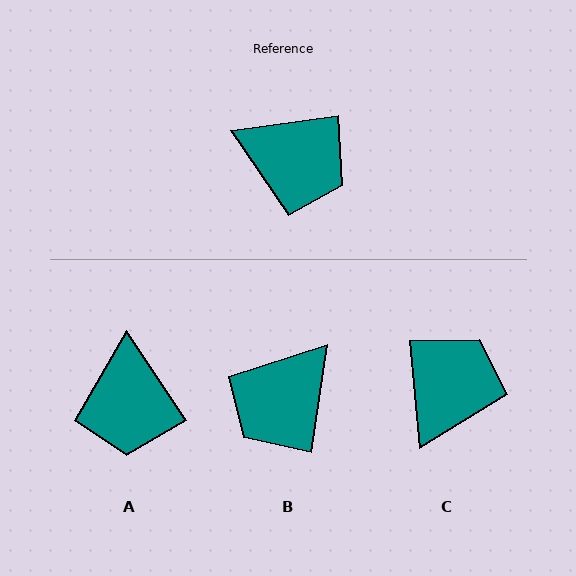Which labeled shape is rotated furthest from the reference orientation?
B, about 106 degrees away.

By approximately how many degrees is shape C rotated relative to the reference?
Approximately 87 degrees counter-clockwise.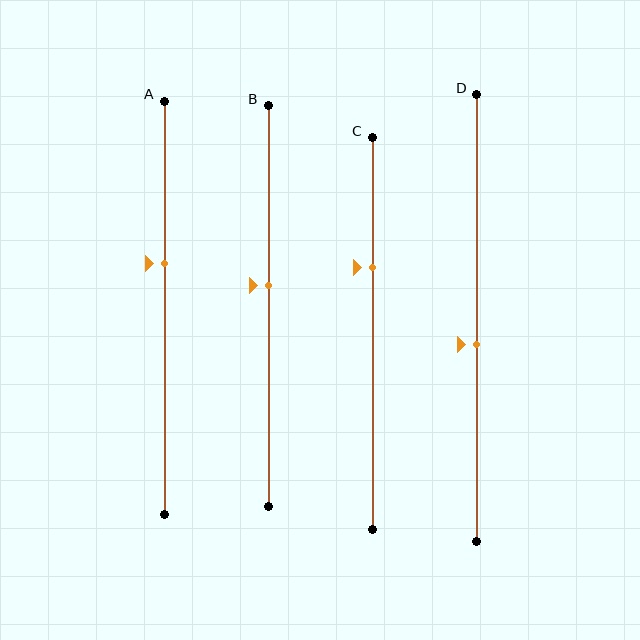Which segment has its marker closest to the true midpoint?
Segment B has its marker closest to the true midpoint.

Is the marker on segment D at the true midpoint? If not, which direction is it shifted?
No, the marker on segment D is shifted downward by about 6% of the segment length.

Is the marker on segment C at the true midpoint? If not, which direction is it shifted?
No, the marker on segment C is shifted upward by about 17% of the segment length.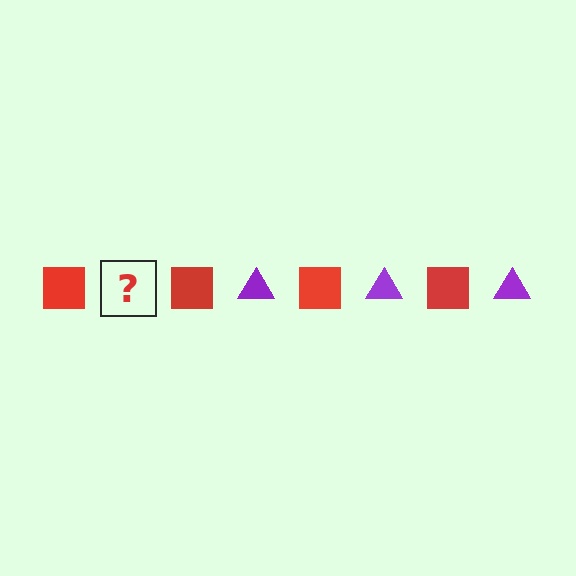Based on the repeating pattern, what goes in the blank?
The blank should be a purple triangle.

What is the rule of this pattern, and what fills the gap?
The rule is that the pattern alternates between red square and purple triangle. The gap should be filled with a purple triangle.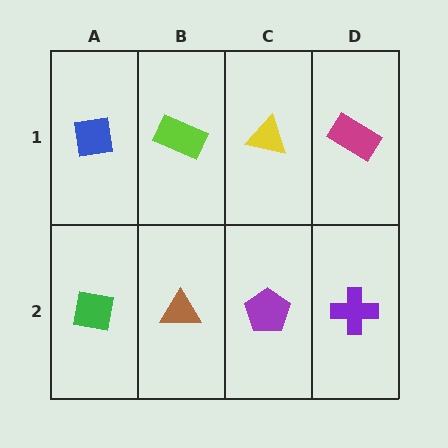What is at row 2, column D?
A purple cross.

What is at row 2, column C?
A purple pentagon.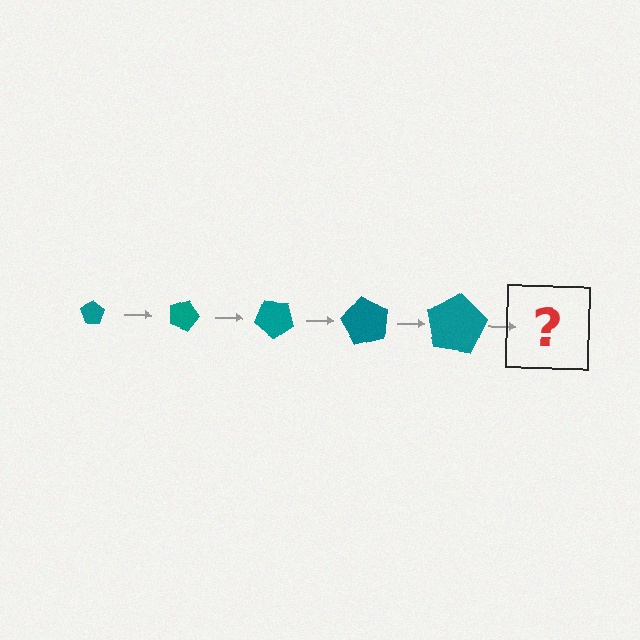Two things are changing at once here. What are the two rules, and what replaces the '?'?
The two rules are that the pentagon grows larger each step and it rotates 20 degrees each step. The '?' should be a pentagon, larger than the previous one and rotated 100 degrees from the start.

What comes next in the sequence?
The next element should be a pentagon, larger than the previous one and rotated 100 degrees from the start.